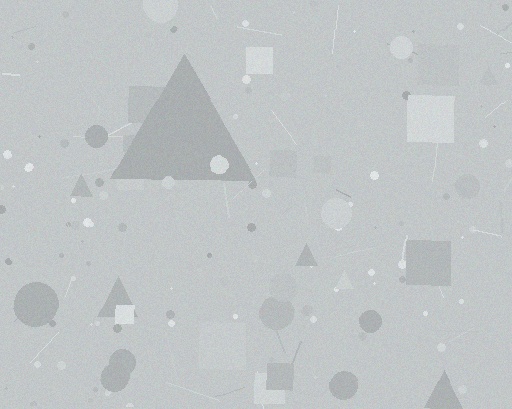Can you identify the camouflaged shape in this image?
The camouflaged shape is a triangle.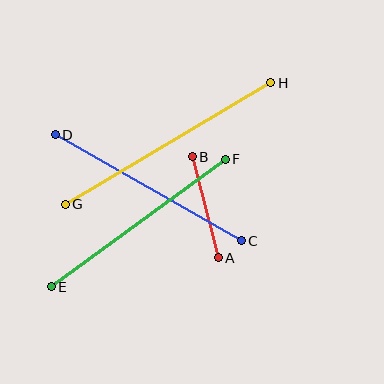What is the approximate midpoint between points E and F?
The midpoint is at approximately (138, 223) pixels.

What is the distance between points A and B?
The distance is approximately 105 pixels.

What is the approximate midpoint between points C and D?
The midpoint is at approximately (148, 188) pixels.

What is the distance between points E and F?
The distance is approximately 216 pixels.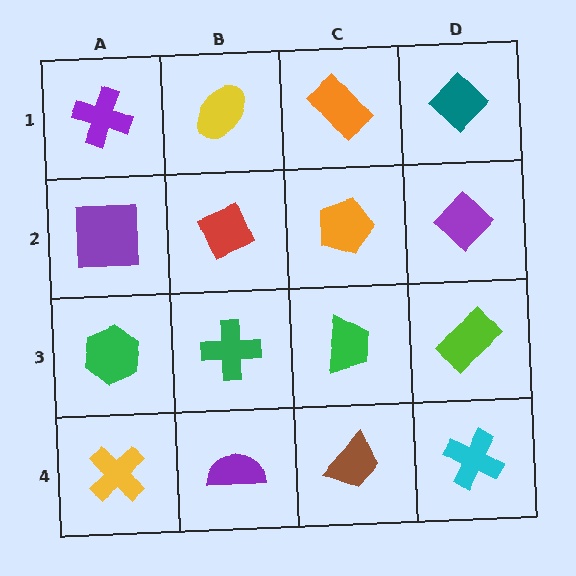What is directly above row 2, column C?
An orange rectangle.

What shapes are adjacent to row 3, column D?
A purple diamond (row 2, column D), a cyan cross (row 4, column D), a green trapezoid (row 3, column C).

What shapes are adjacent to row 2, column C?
An orange rectangle (row 1, column C), a green trapezoid (row 3, column C), a red diamond (row 2, column B), a purple diamond (row 2, column D).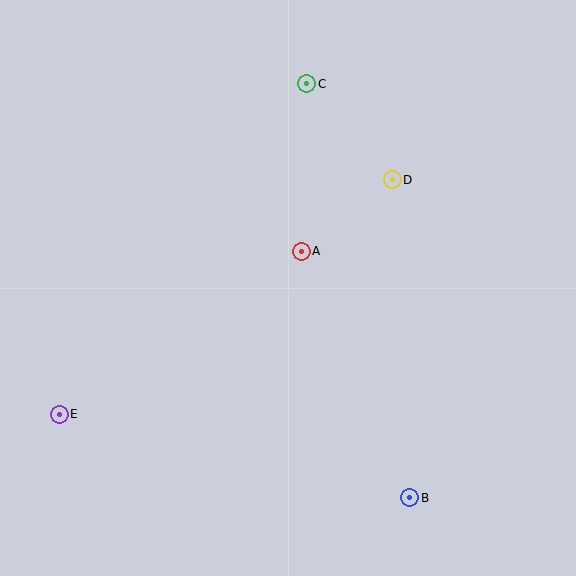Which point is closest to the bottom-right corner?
Point B is closest to the bottom-right corner.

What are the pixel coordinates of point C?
Point C is at (307, 84).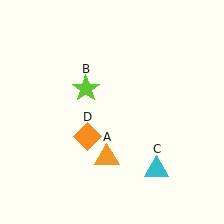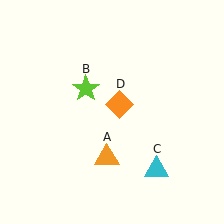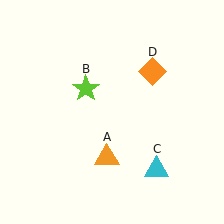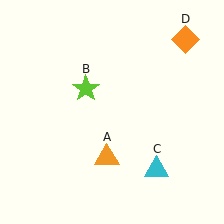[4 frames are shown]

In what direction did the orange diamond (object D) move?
The orange diamond (object D) moved up and to the right.